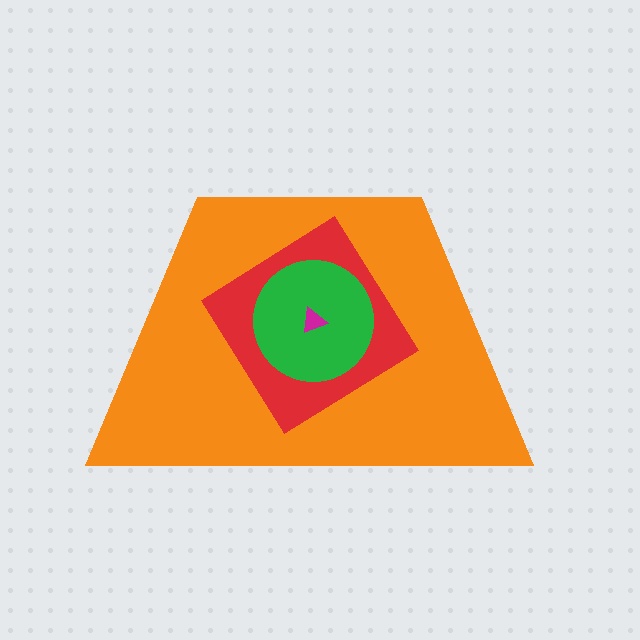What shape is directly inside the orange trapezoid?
The red diamond.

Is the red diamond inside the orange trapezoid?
Yes.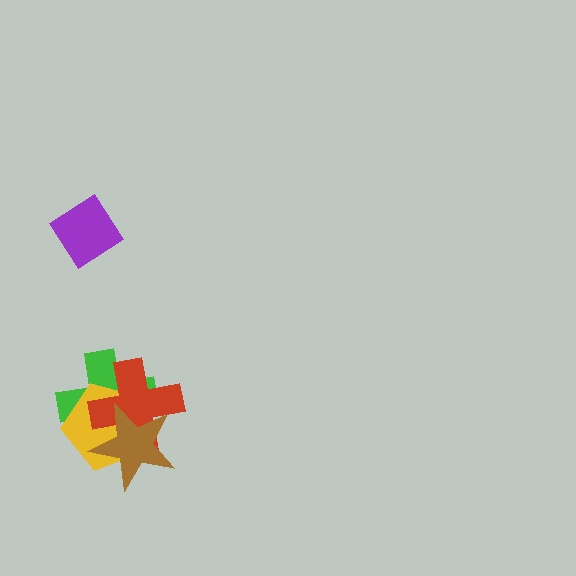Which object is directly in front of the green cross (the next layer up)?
The yellow pentagon is directly in front of the green cross.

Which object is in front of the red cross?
The brown star is in front of the red cross.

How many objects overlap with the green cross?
3 objects overlap with the green cross.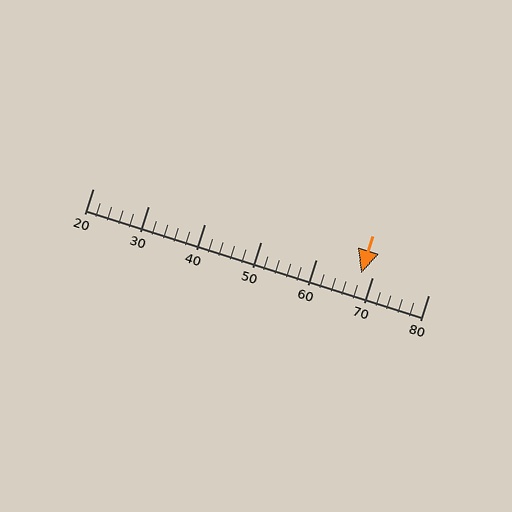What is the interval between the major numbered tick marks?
The major tick marks are spaced 10 units apart.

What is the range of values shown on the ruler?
The ruler shows values from 20 to 80.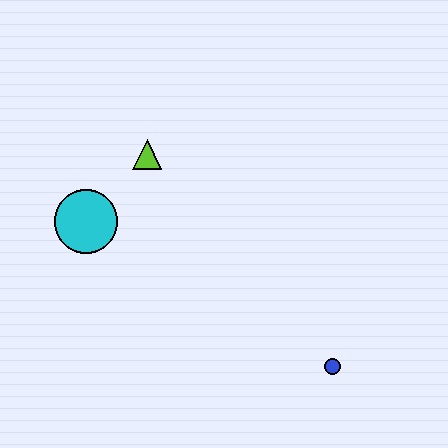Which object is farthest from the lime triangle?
The blue circle is farthest from the lime triangle.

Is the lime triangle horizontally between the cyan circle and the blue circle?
Yes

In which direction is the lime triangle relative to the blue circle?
The lime triangle is above the blue circle.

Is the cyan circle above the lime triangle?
No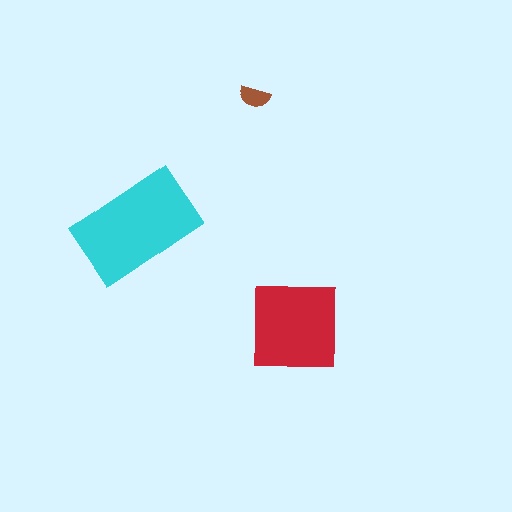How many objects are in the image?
There are 3 objects in the image.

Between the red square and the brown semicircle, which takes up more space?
The red square.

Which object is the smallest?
The brown semicircle.